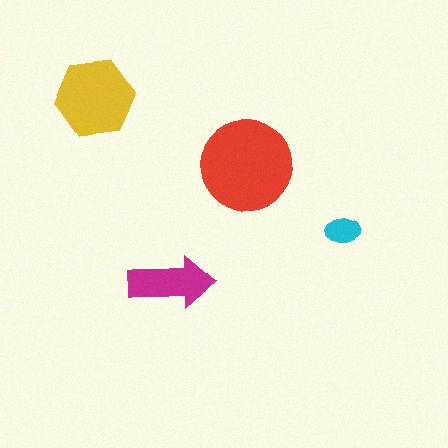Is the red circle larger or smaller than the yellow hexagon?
Larger.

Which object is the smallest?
The cyan ellipse.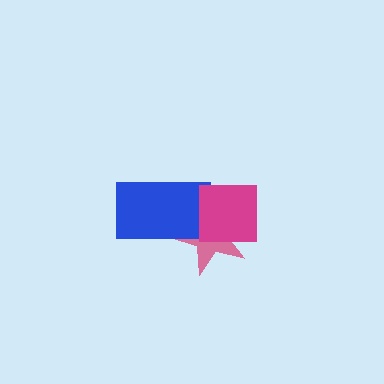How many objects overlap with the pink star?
2 objects overlap with the pink star.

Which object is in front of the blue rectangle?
The magenta square is in front of the blue rectangle.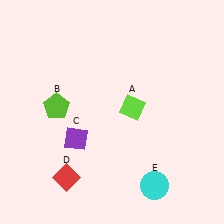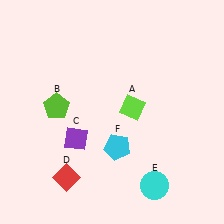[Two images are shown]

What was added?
A cyan pentagon (F) was added in Image 2.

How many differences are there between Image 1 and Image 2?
There is 1 difference between the two images.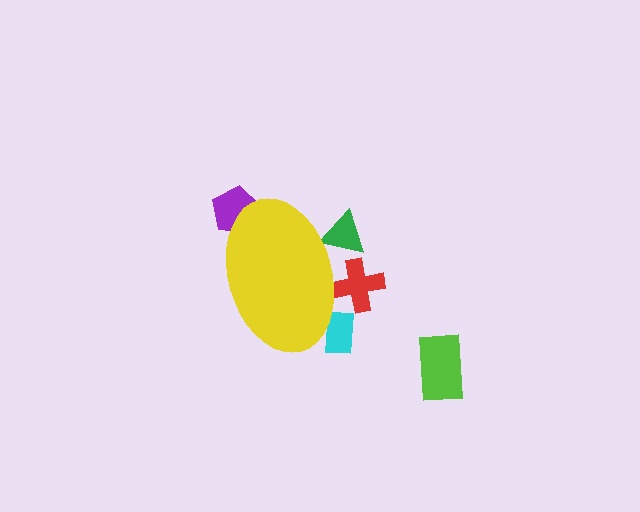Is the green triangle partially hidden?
Yes, the green triangle is partially hidden behind the yellow ellipse.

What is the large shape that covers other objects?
A yellow ellipse.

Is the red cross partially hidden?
Yes, the red cross is partially hidden behind the yellow ellipse.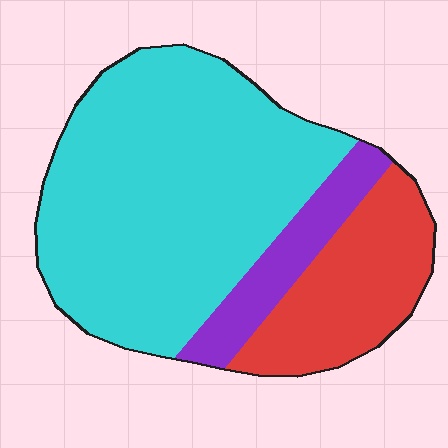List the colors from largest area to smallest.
From largest to smallest: cyan, red, purple.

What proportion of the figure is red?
Red takes up about one quarter (1/4) of the figure.